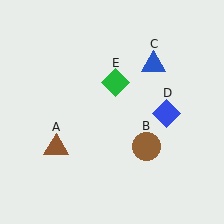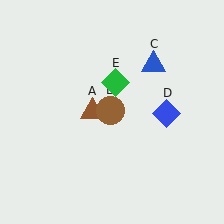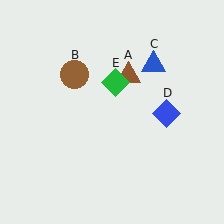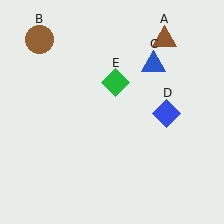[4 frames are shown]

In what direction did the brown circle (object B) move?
The brown circle (object B) moved up and to the left.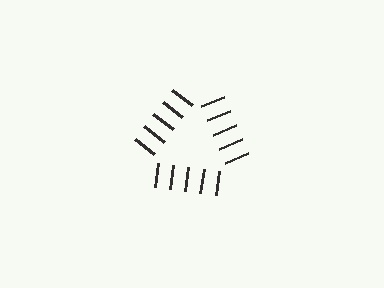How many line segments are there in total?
15 — 5 along each of the 3 edges.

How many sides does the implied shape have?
3 sides — the line-ends trace a triangle.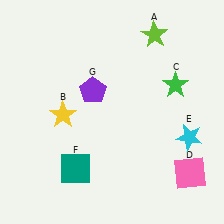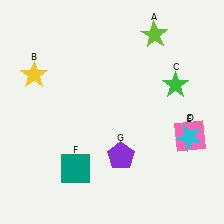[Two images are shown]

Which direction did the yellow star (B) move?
The yellow star (B) moved up.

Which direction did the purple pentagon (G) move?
The purple pentagon (G) moved down.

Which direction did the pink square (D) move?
The pink square (D) moved up.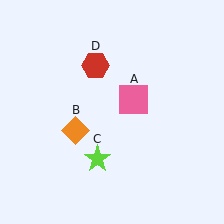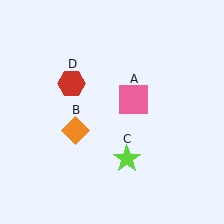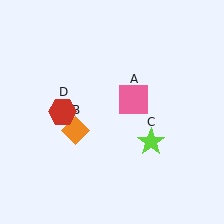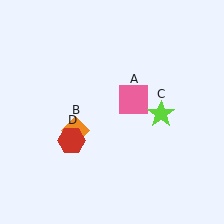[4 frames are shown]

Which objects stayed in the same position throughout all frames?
Pink square (object A) and orange diamond (object B) remained stationary.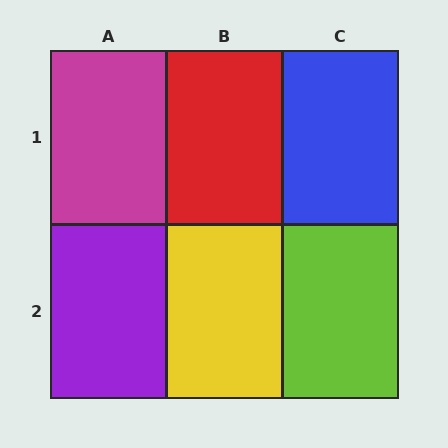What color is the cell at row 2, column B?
Yellow.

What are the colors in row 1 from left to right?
Magenta, red, blue.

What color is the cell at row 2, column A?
Purple.